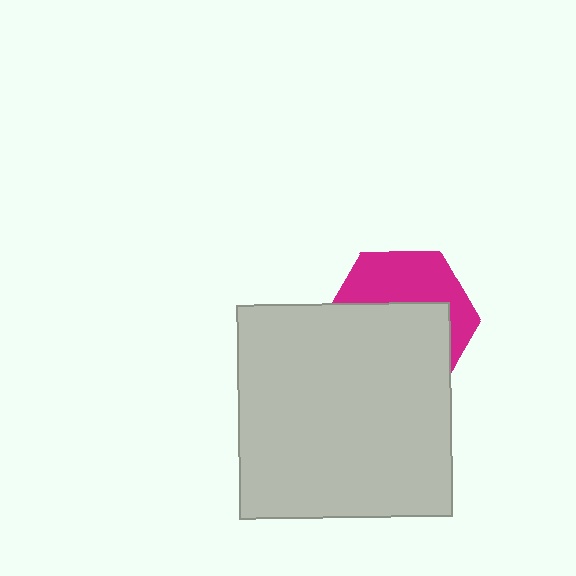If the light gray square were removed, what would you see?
You would see the complete magenta hexagon.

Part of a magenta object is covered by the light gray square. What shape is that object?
It is a hexagon.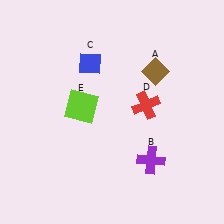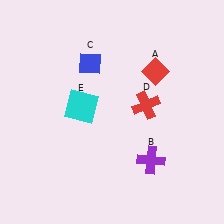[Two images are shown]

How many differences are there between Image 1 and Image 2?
There are 2 differences between the two images.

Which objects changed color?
A changed from brown to red. E changed from lime to cyan.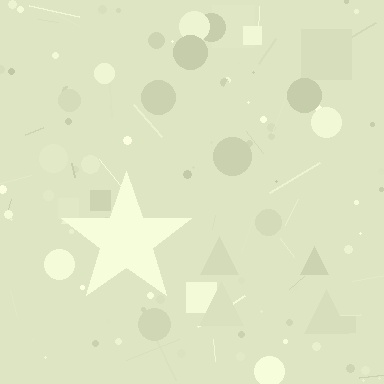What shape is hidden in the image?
A star is hidden in the image.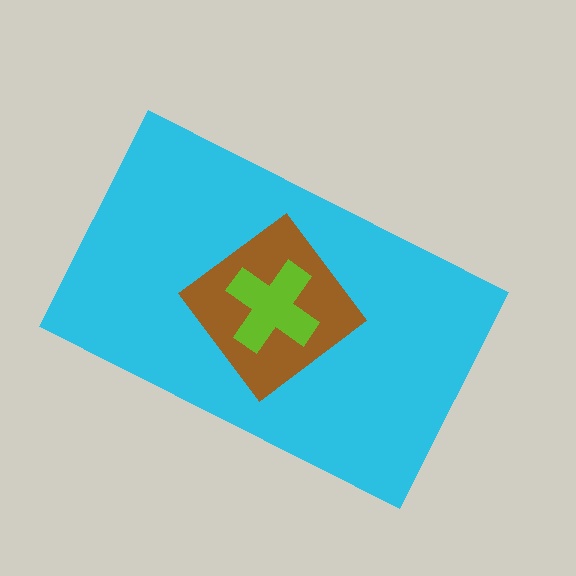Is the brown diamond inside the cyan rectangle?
Yes.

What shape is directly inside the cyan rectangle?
The brown diamond.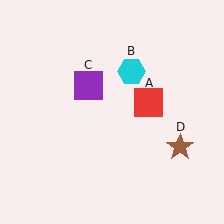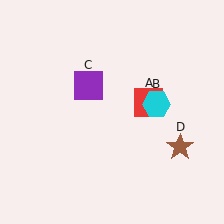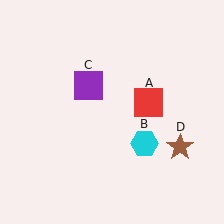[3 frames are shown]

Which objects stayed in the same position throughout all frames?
Red square (object A) and purple square (object C) and brown star (object D) remained stationary.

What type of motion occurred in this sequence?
The cyan hexagon (object B) rotated clockwise around the center of the scene.